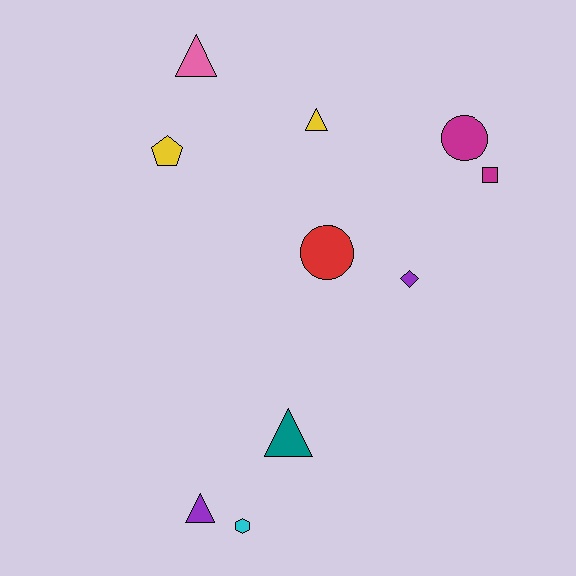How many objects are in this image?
There are 10 objects.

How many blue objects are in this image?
There are no blue objects.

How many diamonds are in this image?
There is 1 diamond.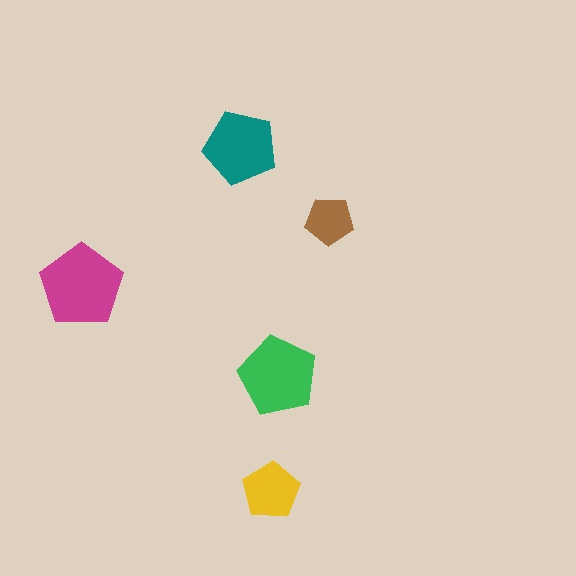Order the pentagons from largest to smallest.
the magenta one, the green one, the teal one, the yellow one, the brown one.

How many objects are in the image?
There are 5 objects in the image.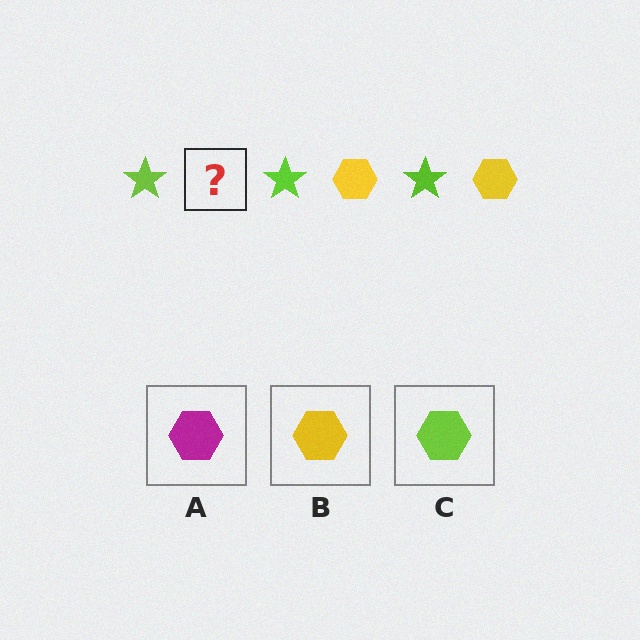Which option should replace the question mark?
Option B.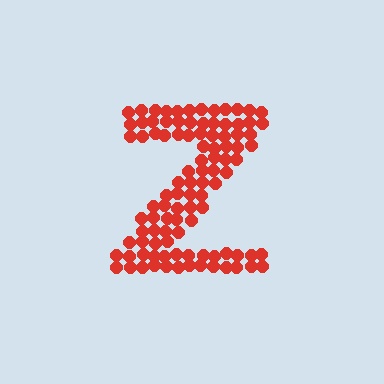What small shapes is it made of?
It is made of small circles.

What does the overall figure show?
The overall figure shows the letter Z.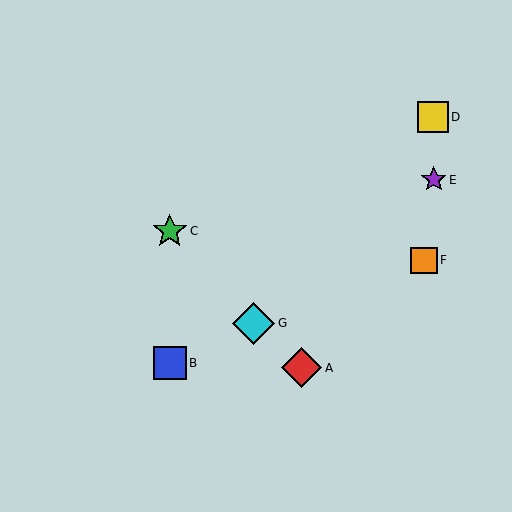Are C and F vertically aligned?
No, C is at x≈170 and F is at x≈424.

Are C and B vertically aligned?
Yes, both are at x≈170.